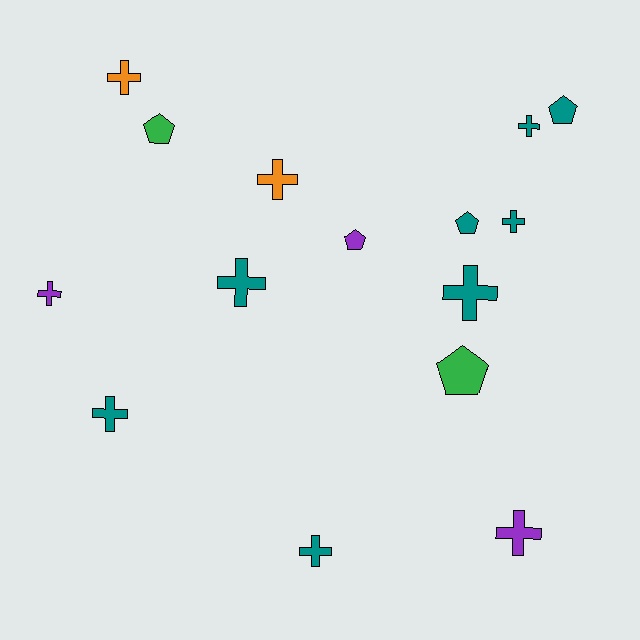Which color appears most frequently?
Teal, with 8 objects.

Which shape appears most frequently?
Cross, with 10 objects.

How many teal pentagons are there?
There are 2 teal pentagons.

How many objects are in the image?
There are 15 objects.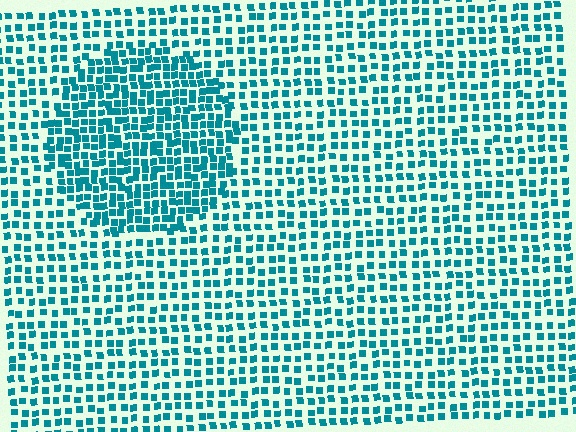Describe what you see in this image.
The image contains small teal elements arranged at two different densities. A circle-shaped region is visible where the elements are more densely packed than the surrounding area.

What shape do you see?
I see a circle.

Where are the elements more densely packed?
The elements are more densely packed inside the circle boundary.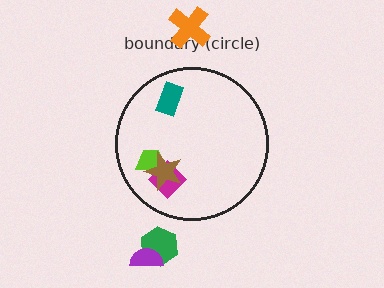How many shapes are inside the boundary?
4 inside, 3 outside.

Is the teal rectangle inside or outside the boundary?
Inside.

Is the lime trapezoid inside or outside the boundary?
Inside.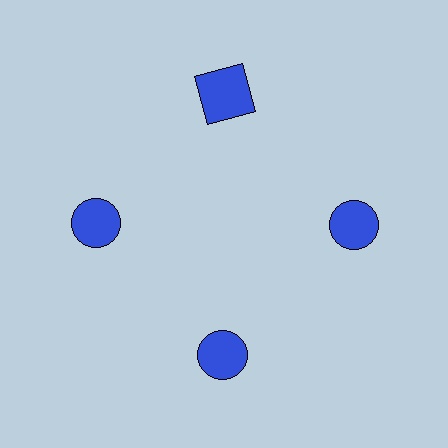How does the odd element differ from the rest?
It has a different shape: square instead of circle.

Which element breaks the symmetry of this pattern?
The blue square at roughly the 12 o'clock position breaks the symmetry. All other shapes are blue circles.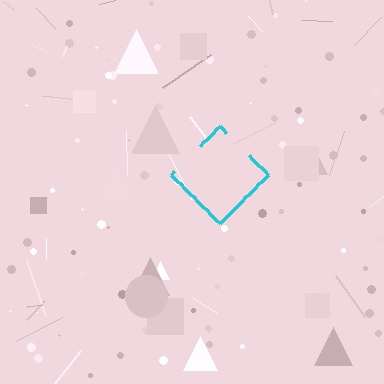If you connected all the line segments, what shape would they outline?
They would outline a diamond.